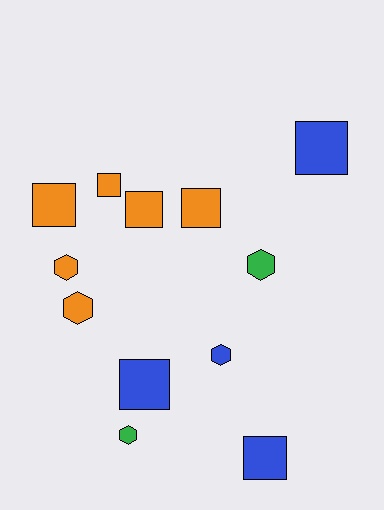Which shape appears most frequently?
Square, with 7 objects.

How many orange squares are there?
There are 4 orange squares.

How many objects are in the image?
There are 12 objects.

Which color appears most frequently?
Orange, with 6 objects.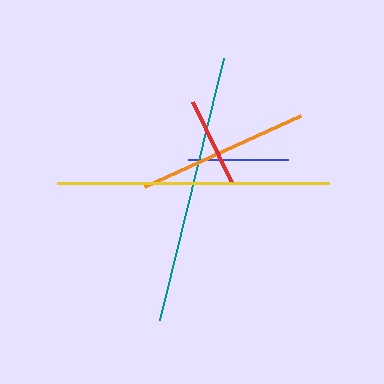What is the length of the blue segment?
The blue segment is approximately 101 pixels long.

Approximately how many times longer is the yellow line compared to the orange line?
The yellow line is approximately 1.6 times the length of the orange line.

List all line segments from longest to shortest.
From longest to shortest: yellow, teal, orange, blue, red.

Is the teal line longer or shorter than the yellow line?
The yellow line is longer than the teal line.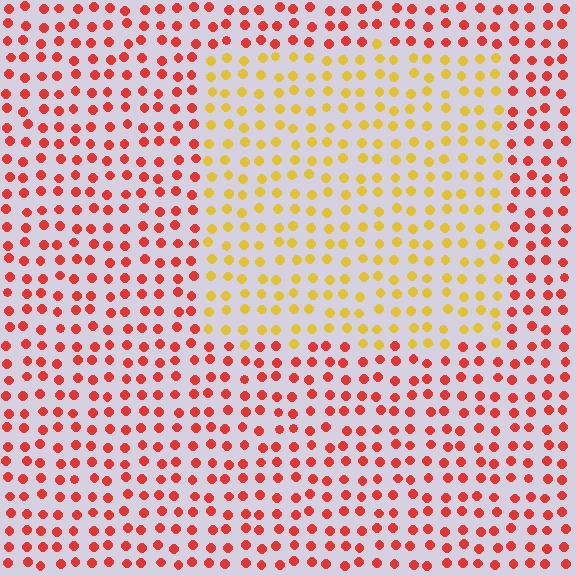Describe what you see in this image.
The image is filled with small red elements in a uniform arrangement. A rectangle-shaped region is visible where the elements are tinted to a slightly different hue, forming a subtle color boundary.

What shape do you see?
I see a rectangle.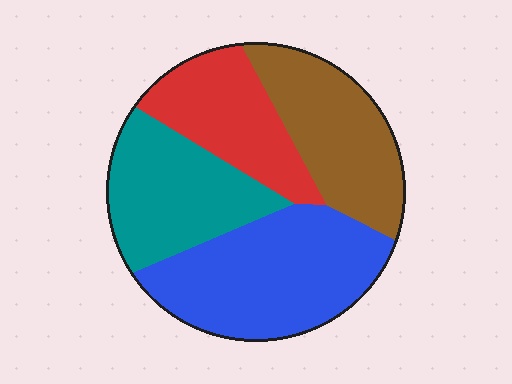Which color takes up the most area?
Blue, at roughly 35%.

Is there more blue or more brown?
Blue.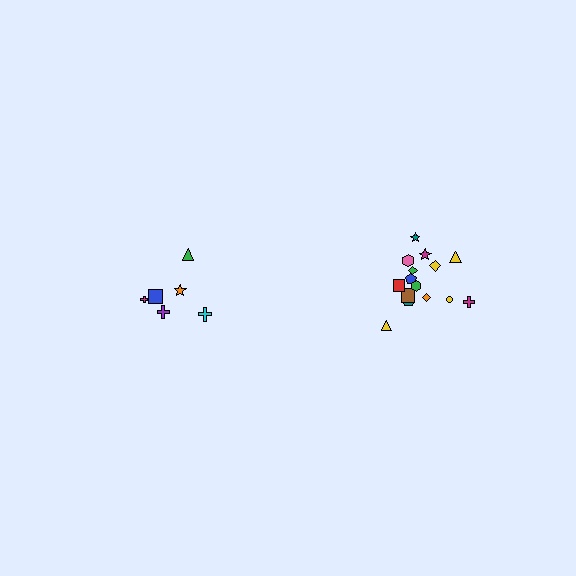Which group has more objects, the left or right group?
The right group.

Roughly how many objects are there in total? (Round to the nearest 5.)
Roughly 20 objects in total.